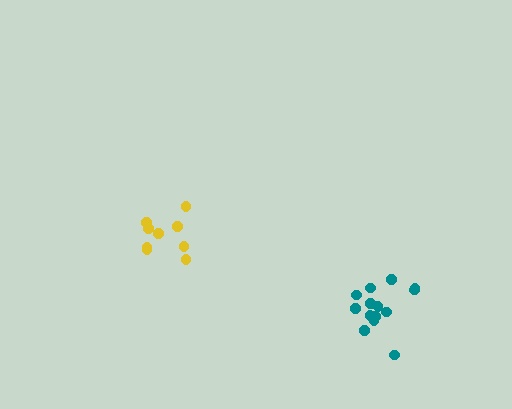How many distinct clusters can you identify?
There are 2 distinct clusters.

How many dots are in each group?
Group 1: 9 dots, Group 2: 14 dots (23 total).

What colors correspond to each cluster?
The clusters are colored: yellow, teal.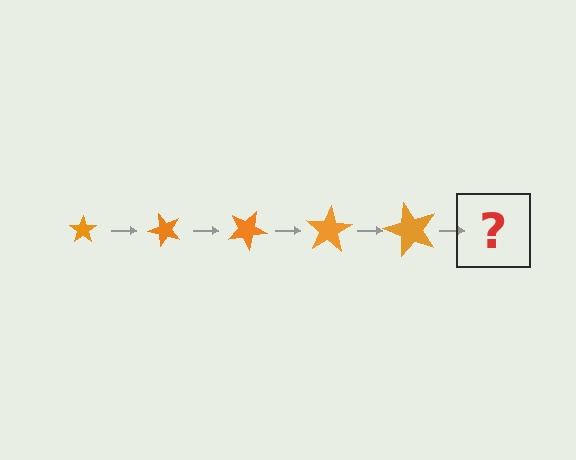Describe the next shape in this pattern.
It should be a star, larger than the previous one and rotated 250 degrees from the start.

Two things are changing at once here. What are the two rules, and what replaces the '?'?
The two rules are that the star grows larger each step and it rotates 50 degrees each step. The '?' should be a star, larger than the previous one and rotated 250 degrees from the start.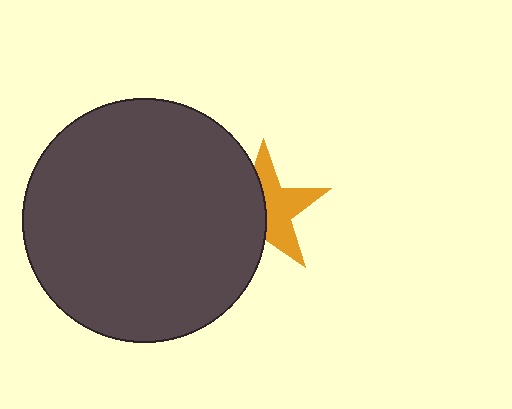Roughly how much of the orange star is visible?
About half of it is visible (roughly 52%).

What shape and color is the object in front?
The object in front is a dark gray circle.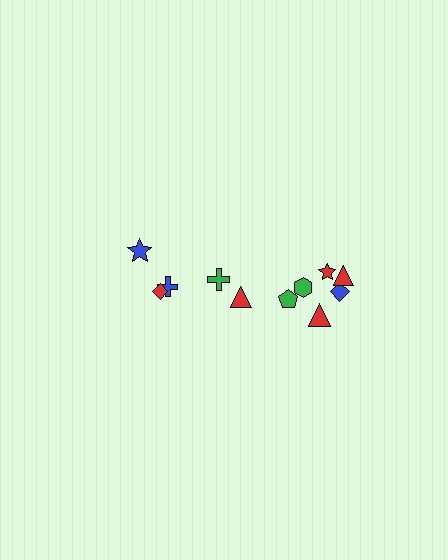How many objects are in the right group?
There are 7 objects.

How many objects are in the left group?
There are 4 objects.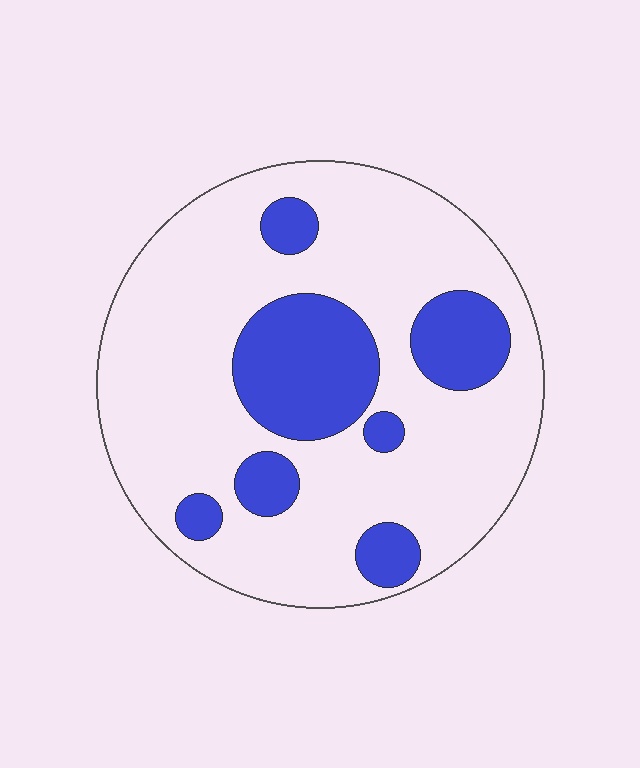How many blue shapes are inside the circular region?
7.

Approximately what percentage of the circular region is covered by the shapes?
Approximately 25%.